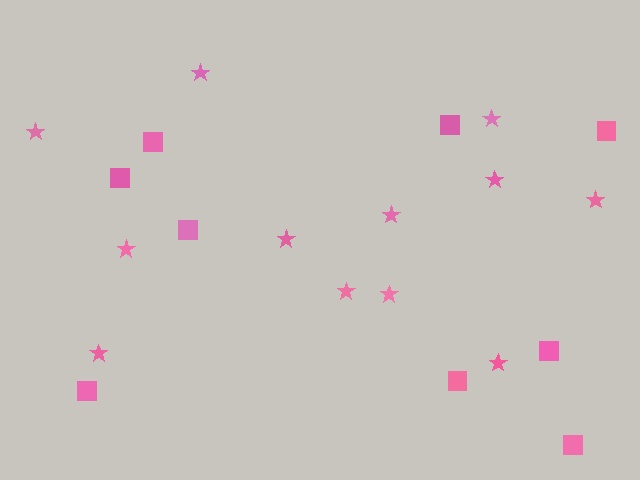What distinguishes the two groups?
There are 2 groups: one group of stars (12) and one group of squares (9).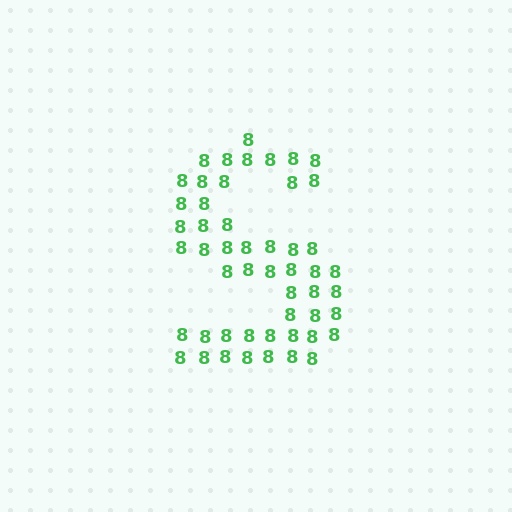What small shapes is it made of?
It is made of small digit 8's.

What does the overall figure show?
The overall figure shows the letter S.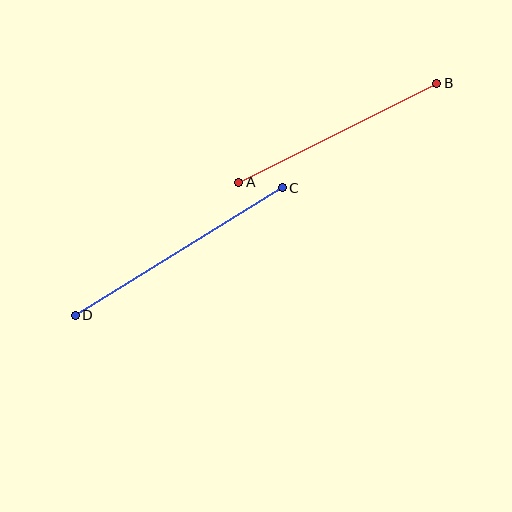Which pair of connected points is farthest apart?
Points C and D are farthest apart.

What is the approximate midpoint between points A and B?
The midpoint is at approximately (338, 133) pixels.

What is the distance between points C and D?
The distance is approximately 243 pixels.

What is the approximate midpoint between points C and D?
The midpoint is at approximately (179, 252) pixels.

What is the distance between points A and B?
The distance is approximately 222 pixels.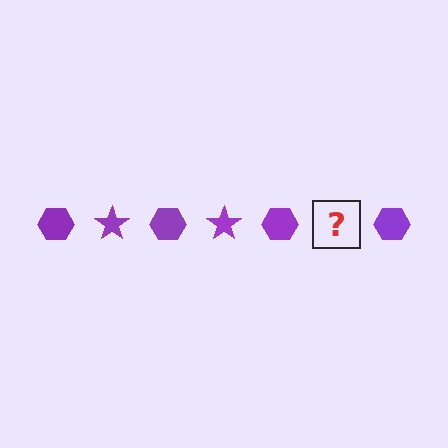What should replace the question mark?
The question mark should be replaced with a purple star.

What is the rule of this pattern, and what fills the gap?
The rule is that the pattern cycles through hexagon, star shapes in purple. The gap should be filled with a purple star.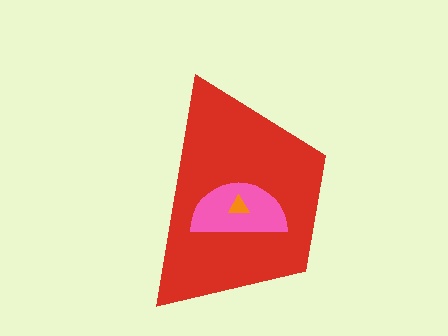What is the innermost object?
The orange triangle.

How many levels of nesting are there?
3.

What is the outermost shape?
The red trapezoid.